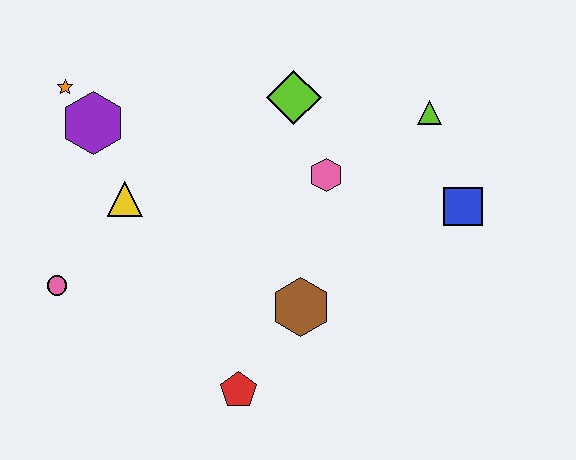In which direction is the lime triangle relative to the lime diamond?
The lime triangle is to the right of the lime diamond.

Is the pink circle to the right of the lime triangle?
No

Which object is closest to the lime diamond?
The pink hexagon is closest to the lime diamond.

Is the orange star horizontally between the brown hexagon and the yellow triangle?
No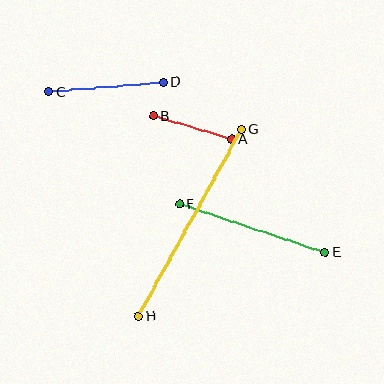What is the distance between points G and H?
The distance is approximately 214 pixels.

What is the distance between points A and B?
The distance is approximately 81 pixels.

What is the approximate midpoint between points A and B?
The midpoint is at approximately (192, 128) pixels.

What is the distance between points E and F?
The distance is approximately 153 pixels.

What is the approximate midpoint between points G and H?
The midpoint is at approximately (190, 223) pixels.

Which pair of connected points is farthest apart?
Points G and H are farthest apart.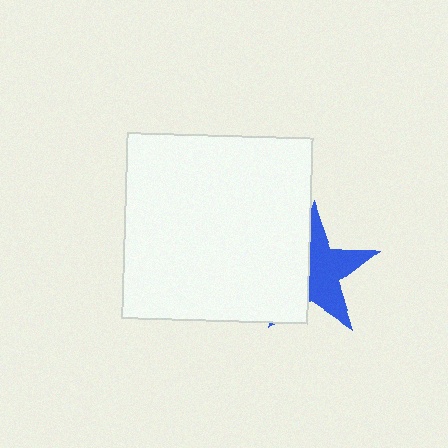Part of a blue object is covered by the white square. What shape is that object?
It is a star.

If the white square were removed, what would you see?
You would see the complete blue star.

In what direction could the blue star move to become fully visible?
The blue star could move right. That would shift it out from behind the white square entirely.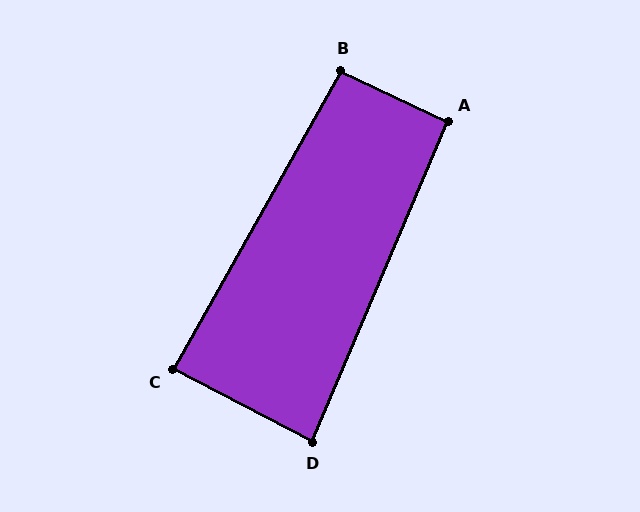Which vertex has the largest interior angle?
B, at approximately 94 degrees.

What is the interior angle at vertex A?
Approximately 92 degrees (approximately right).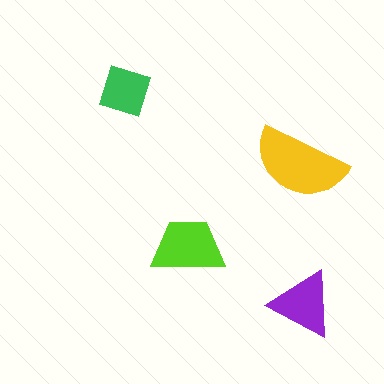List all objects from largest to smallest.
The yellow semicircle, the lime trapezoid, the purple triangle, the green square.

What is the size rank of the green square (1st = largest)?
4th.